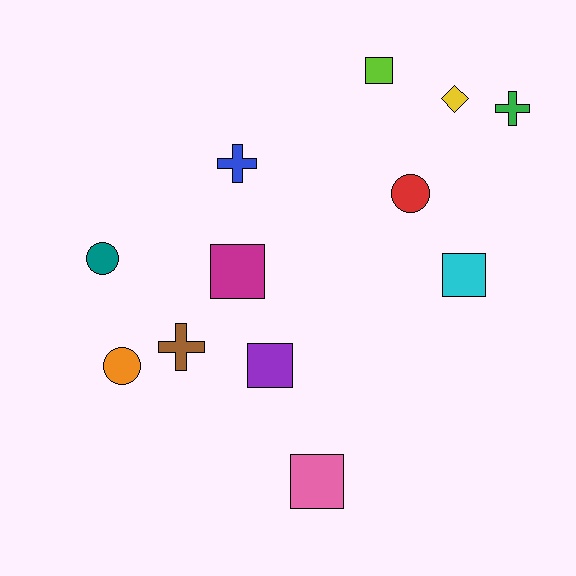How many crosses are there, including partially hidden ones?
There are 3 crosses.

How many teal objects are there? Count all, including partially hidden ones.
There is 1 teal object.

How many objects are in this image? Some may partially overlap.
There are 12 objects.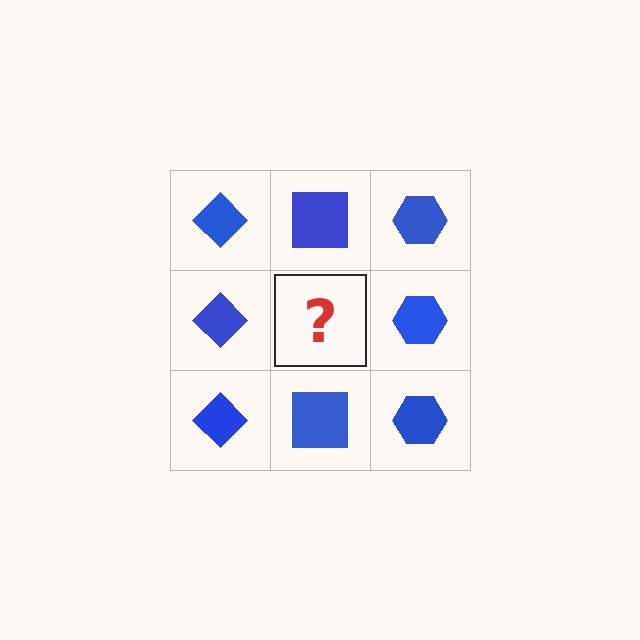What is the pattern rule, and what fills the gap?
The rule is that each column has a consistent shape. The gap should be filled with a blue square.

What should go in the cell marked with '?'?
The missing cell should contain a blue square.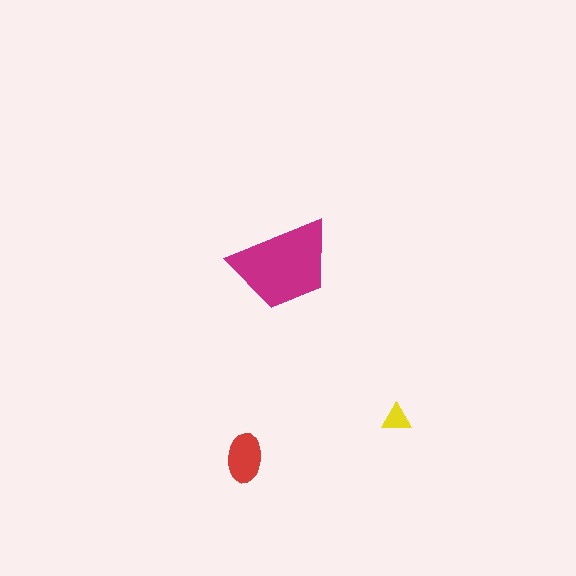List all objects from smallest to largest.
The yellow triangle, the red ellipse, the magenta trapezoid.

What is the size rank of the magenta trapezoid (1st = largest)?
1st.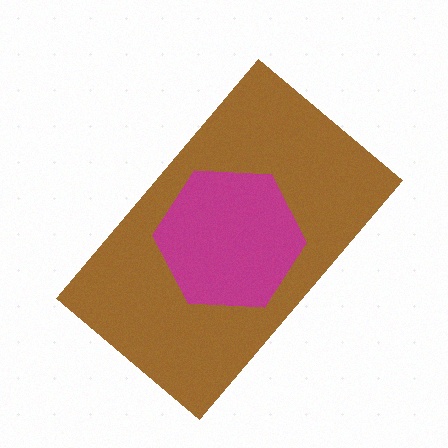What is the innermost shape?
The magenta hexagon.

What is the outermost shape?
The brown rectangle.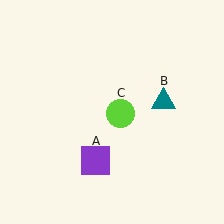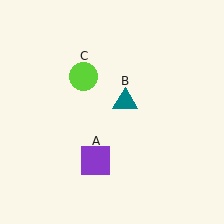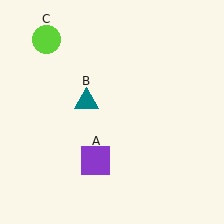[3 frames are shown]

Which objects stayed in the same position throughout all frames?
Purple square (object A) remained stationary.